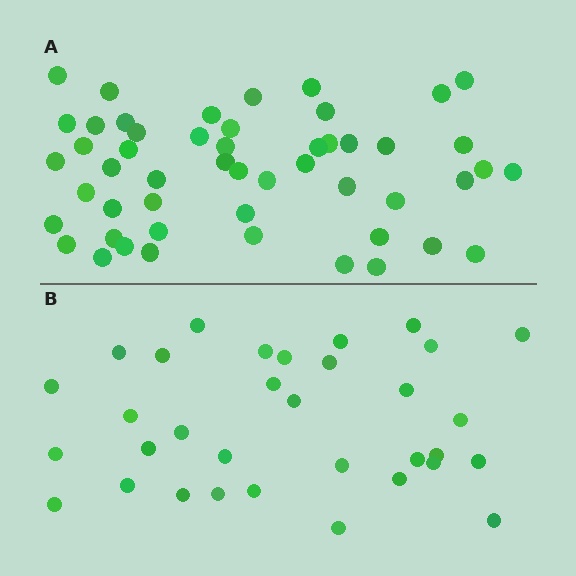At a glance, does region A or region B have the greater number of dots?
Region A (the top region) has more dots.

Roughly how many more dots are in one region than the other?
Region A has approximately 20 more dots than region B.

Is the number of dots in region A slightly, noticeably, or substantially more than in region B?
Region A has substantially more. The ratio is roughly 1.5 to 1.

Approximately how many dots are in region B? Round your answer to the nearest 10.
About 30 dots. (The exact count is 33, which rounds to 30.)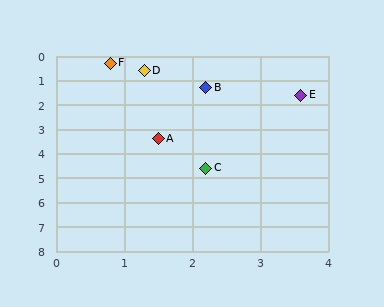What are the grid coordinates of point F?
Point F is at approximately (0.8, 0.3).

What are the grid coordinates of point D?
Point D is at approximately (1.3, 0.6).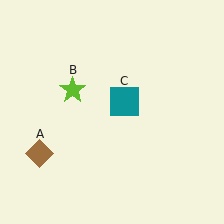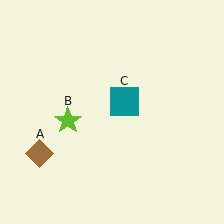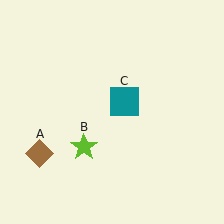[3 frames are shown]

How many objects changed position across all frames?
1 object changed position: lime star (object B).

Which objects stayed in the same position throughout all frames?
Brown diamond (object A) and teal square (object C) remained stationary.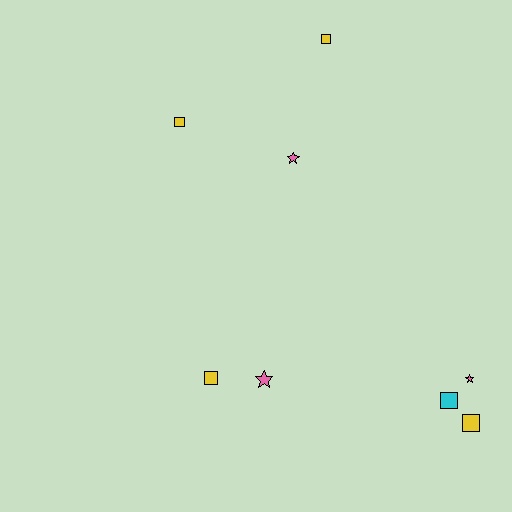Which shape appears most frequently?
Square, with 5 objects.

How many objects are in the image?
There are 8 objects.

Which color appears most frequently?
Yellow, with 4 objects.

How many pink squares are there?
There are no pink squares.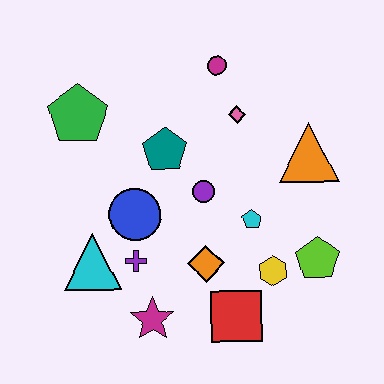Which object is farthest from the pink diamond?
The magenta star is farthest from the pink diamond.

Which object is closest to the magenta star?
The purple cross is closest to the magenta star.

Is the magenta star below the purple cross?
Yes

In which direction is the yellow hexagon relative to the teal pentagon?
The yellow hexagon is below the teal pentagon.